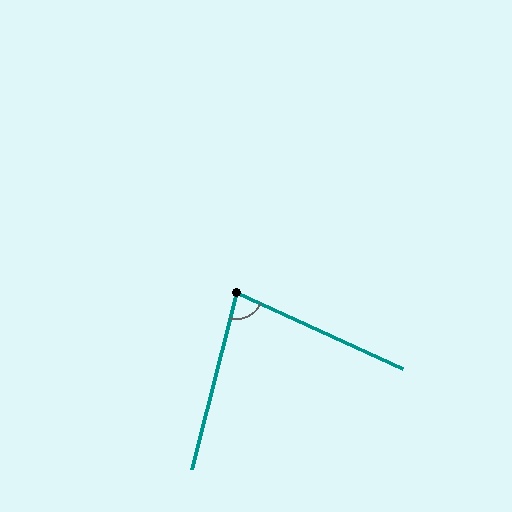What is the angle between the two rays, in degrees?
Approximately 80 degrees.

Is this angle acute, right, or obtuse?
It is acute.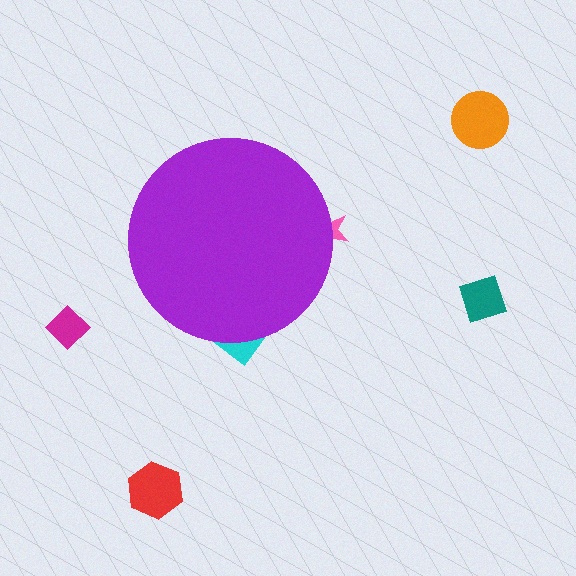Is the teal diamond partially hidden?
No, the teal diamond is fully visible.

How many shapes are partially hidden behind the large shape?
2 shapes are partially hidden.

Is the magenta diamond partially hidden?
No, the magenta diamond is fully visible.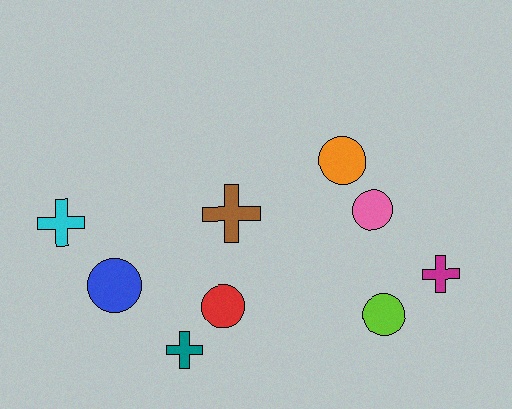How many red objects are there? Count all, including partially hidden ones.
There is 1 red object.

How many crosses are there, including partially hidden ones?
There are 4 crosses.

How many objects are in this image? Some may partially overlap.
There are 9 objects.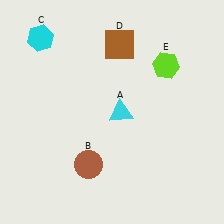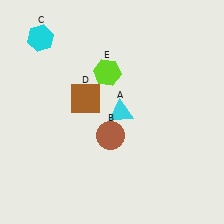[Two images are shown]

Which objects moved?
The objects that moved are: the brown circle (B), the brown square (D), the lime hexagon (E).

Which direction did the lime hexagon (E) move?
The lime hexagon (E) moved left.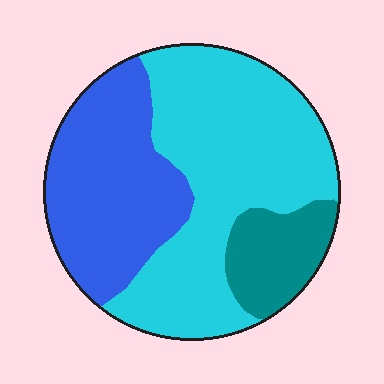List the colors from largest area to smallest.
From largest to smallest: cyan, blue, teal.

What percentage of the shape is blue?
Blue takes up about one third (1/3) of the shape.